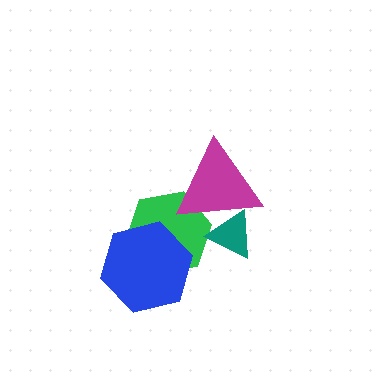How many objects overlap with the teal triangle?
2 objects overlap with the teal triangle.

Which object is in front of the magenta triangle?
The teal triangle is in front of the magenta triangle.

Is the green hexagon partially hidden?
Yes, it is partially covered by another shape.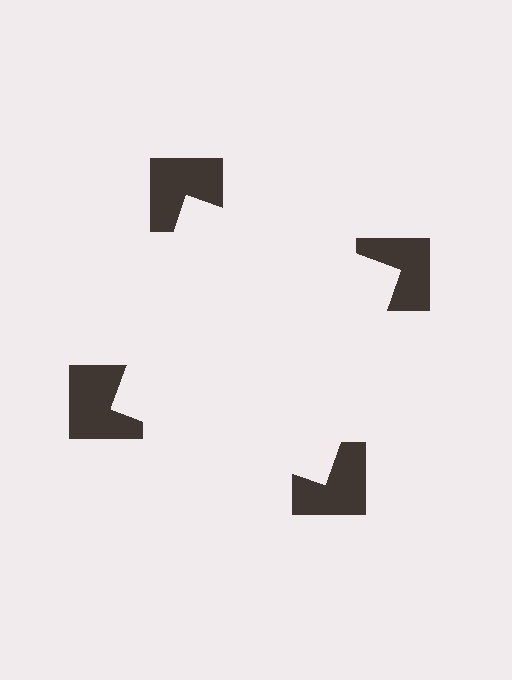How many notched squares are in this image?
There are 4 — one at each vertex of the illusory square.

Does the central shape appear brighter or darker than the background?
It typically appears slightly brighter than the background, even though no actual brightness change is drawn.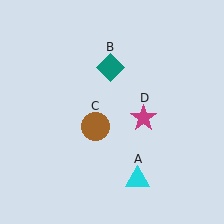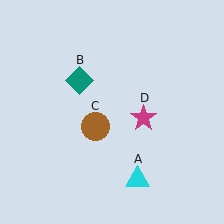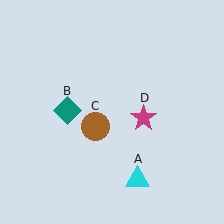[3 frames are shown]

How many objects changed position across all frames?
1 object changed position: teal diamond (object B).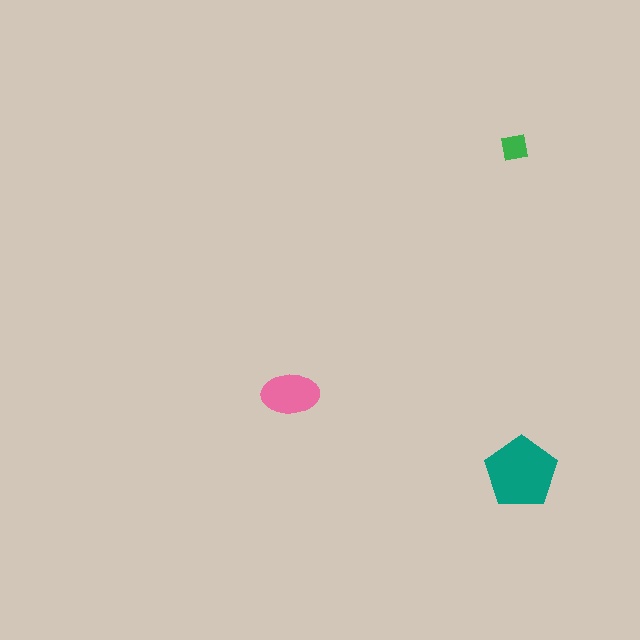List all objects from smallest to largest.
The green square, the pink ellipse, the teal pentagon.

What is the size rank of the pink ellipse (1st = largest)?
2nd.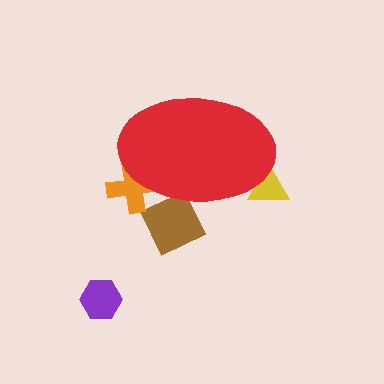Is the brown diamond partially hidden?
Yes, the brown diamond is partially hidden behind the red ellipse.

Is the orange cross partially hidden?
Yes, the orange cross is partially hidden behind the red ellipse.